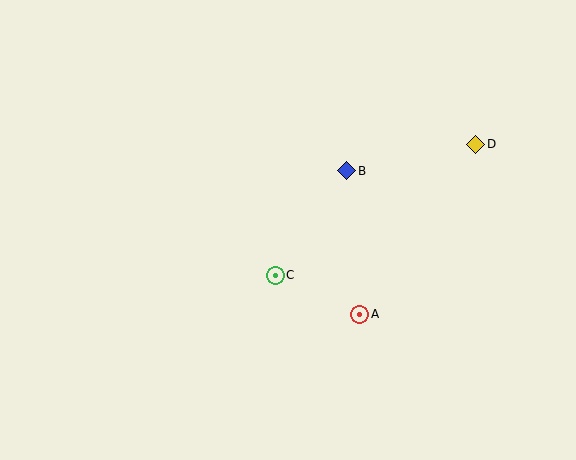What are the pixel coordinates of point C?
Point C is at (275, 275).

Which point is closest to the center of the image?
Point C at (275, 275) is closest to the center.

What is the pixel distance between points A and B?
The distance between A and B is 144 pixels.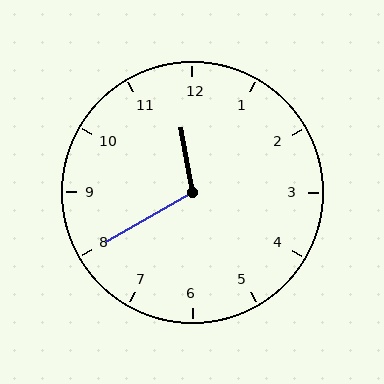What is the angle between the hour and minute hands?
Approximately 110 degrees.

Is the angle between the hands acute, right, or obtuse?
It is obtuse.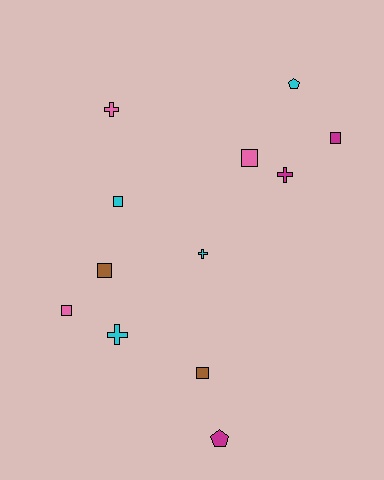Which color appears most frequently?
Cyan, with 4 objects.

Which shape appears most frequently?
Square, with 6 objects.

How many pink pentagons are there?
There are no pink pentagons.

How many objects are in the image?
There are 12 objects.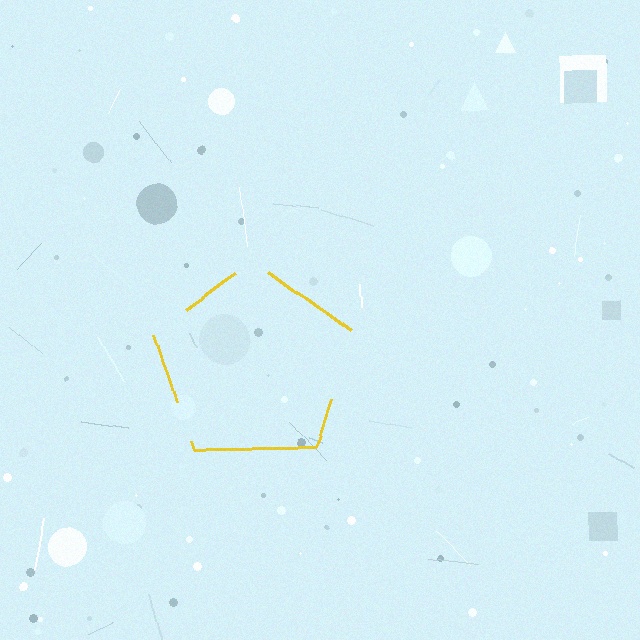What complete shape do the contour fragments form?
The contour fragments form a pentagon.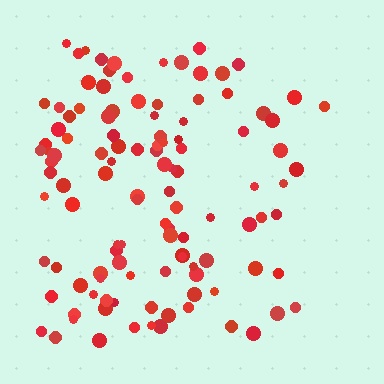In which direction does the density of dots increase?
From right to left, with the left side densest.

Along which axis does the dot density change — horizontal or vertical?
Horizontal.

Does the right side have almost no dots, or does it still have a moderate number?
Still a moderate number, just noticeably fewer than the left.